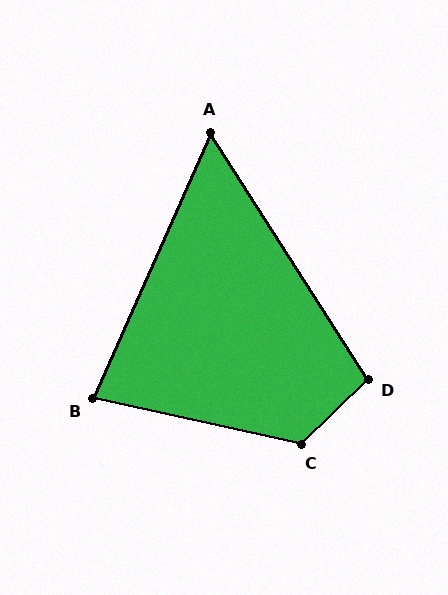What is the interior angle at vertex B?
Approximately 78 degrees (acute).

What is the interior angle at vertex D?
Approximately 102 degrees (obtuse).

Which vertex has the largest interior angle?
C, at approximately 124 degrees.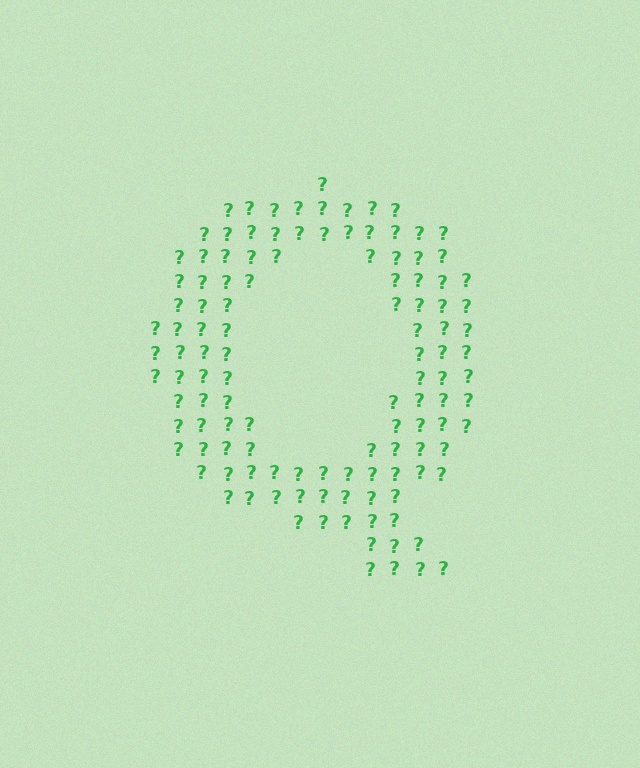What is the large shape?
The large shape is the letter Q.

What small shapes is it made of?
It is made of small question marks.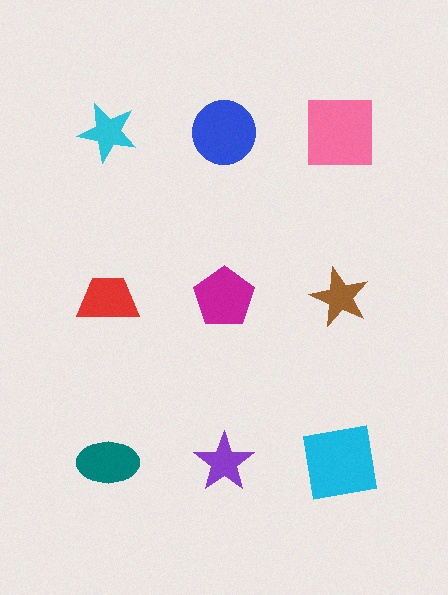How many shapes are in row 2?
3 shapes.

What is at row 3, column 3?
A cyan square.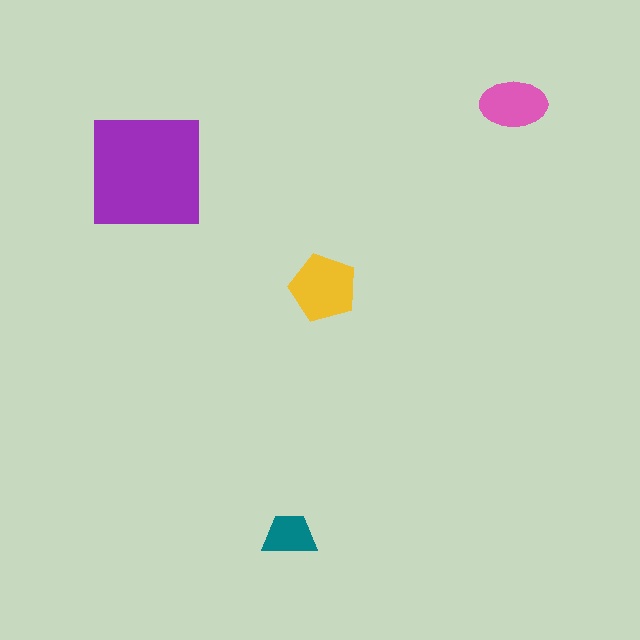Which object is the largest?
The purple square.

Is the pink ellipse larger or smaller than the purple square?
Smaller.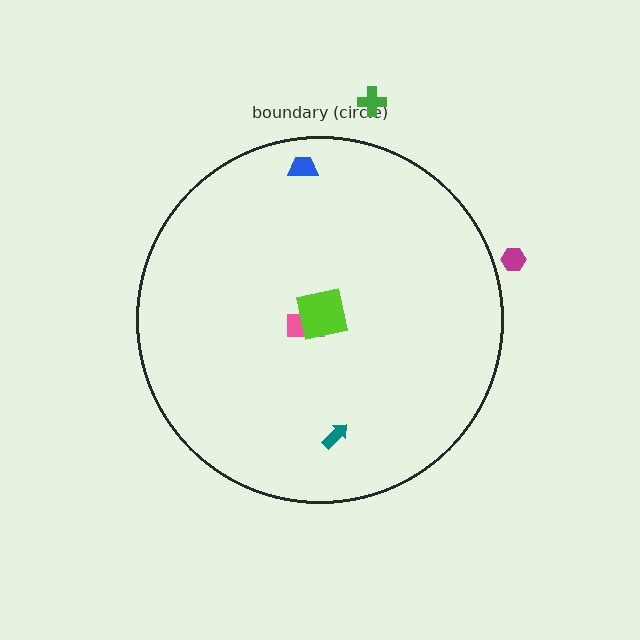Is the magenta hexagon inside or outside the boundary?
Outside.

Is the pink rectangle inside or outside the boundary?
Inside.